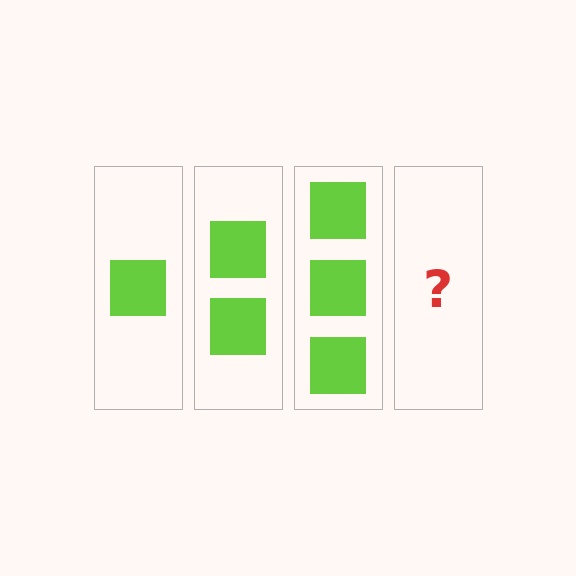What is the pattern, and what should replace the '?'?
The pattern is that each step adds one more square. The '?' should be 4 squares.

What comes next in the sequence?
The next element should be 4 squares.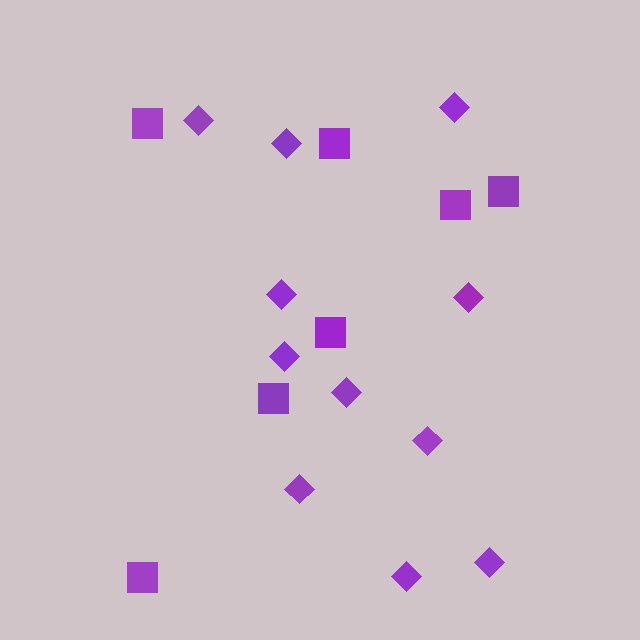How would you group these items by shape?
There are 2 groups: one group of diamonds (11) and one group of squares (7).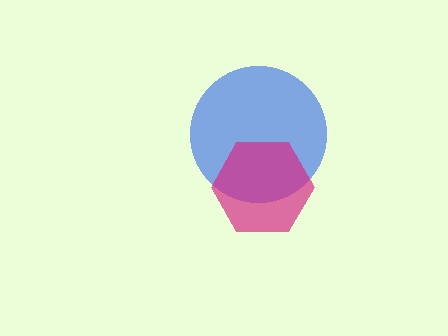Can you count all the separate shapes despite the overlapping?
Yes, there are 2 separate shapes.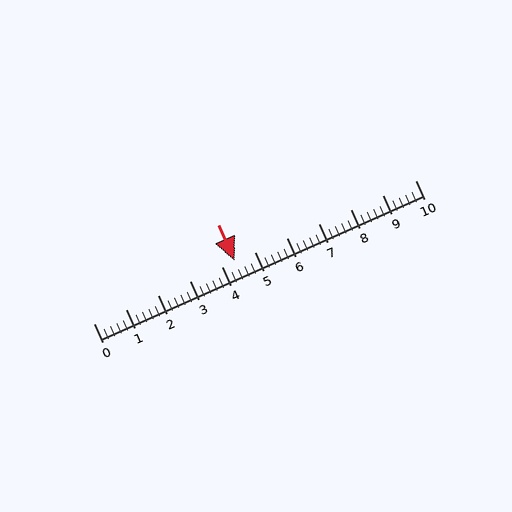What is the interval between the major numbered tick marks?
The major tick marks are spaced 1 units apart.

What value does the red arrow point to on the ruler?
The red arrow points to approximately 4.4.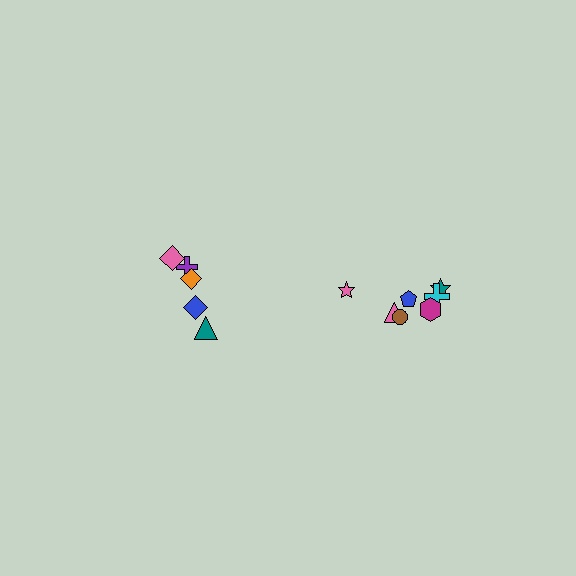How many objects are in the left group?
There are 5 objects.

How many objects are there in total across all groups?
There are 12 objects.